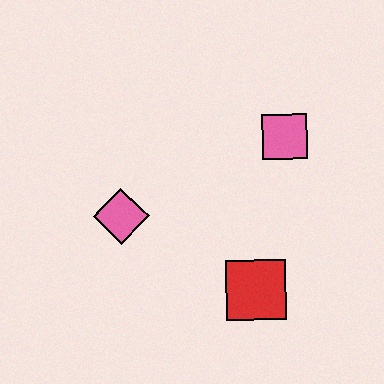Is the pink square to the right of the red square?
Yes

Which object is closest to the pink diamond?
The red square is closest to the pink diamond.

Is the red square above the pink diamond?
No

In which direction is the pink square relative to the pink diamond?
The pink square is to the right of the pink diamond.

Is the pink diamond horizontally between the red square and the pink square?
No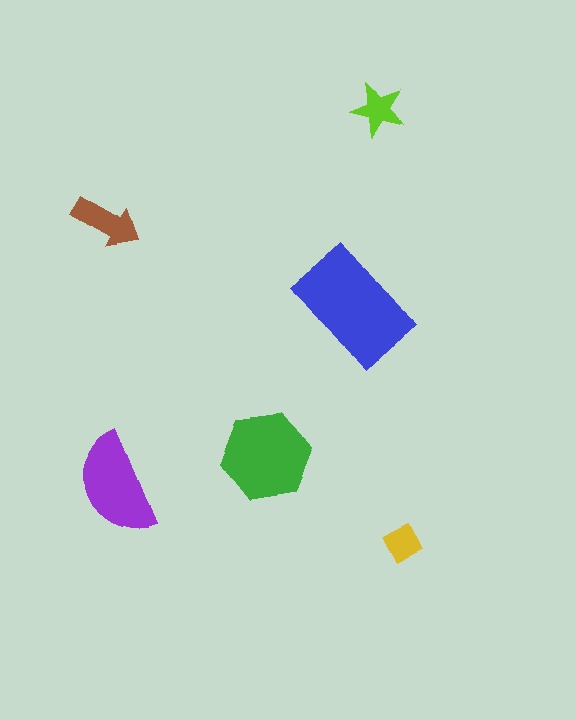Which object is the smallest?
The yellow diamond.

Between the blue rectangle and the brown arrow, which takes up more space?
The blue rectangle.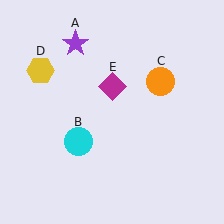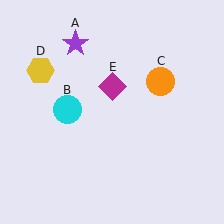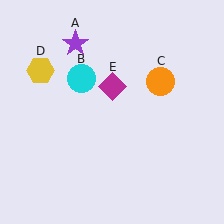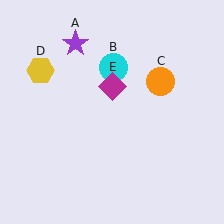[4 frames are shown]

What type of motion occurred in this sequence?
The cyan circle (object B) rotated clockwise around the center of the scene.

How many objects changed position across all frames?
1 object changed position: cyan circle (object B).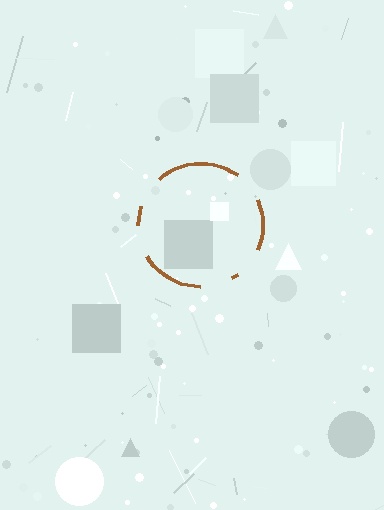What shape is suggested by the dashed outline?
The dashed outline suggests a circle.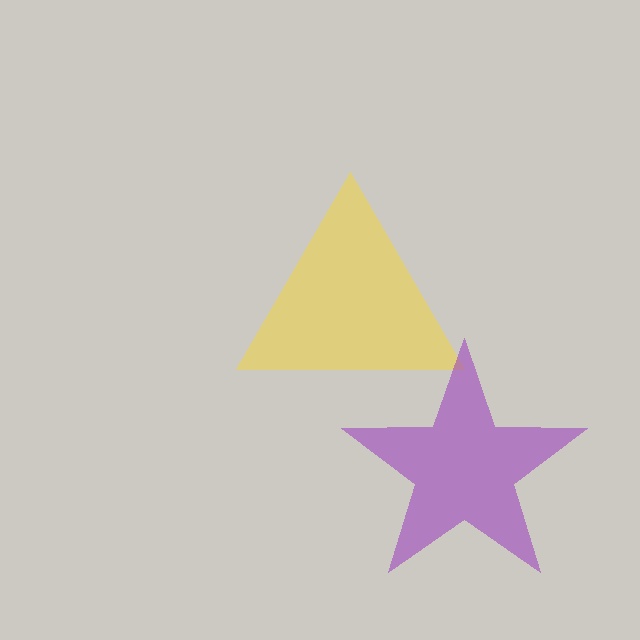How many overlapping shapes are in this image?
There are 2 overlapping shapes in the image.